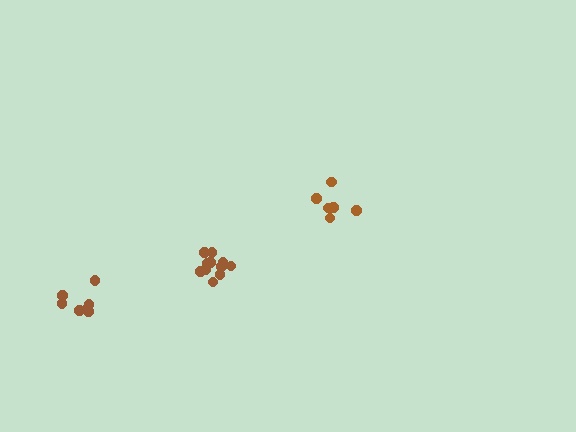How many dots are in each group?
Group 1: 6 dots, Group 2: 12 dots, Group 3: 7 dots (25 total).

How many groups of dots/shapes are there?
There are 3 groups.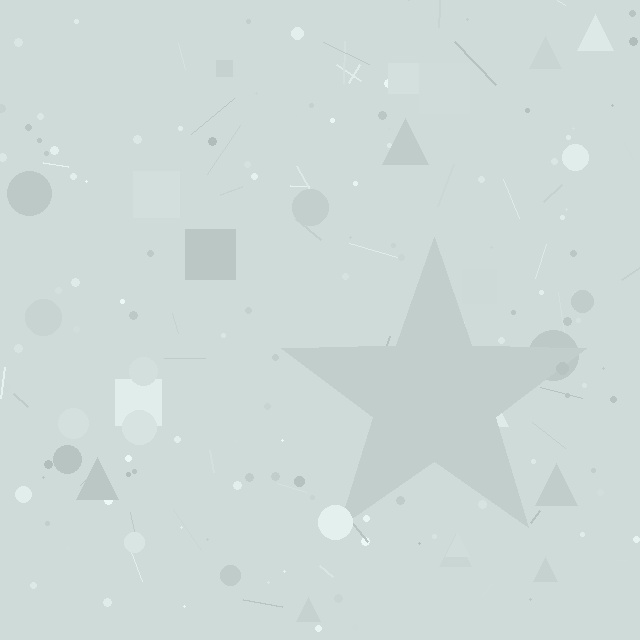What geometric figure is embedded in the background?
A star is embedded in the background.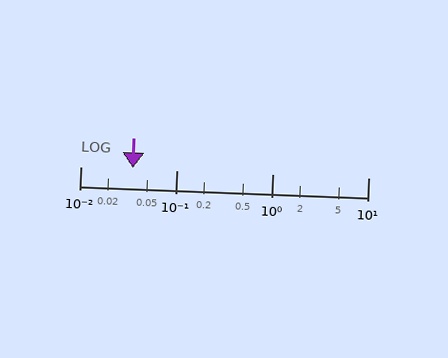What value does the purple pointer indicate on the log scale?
The pointer indicates approximately 0.035.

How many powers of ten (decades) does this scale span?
The scale spans 3 decades, from 0.01 to 10.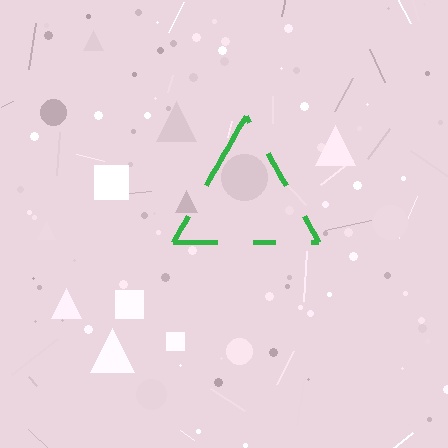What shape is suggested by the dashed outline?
The dashed outline suggests a triangle.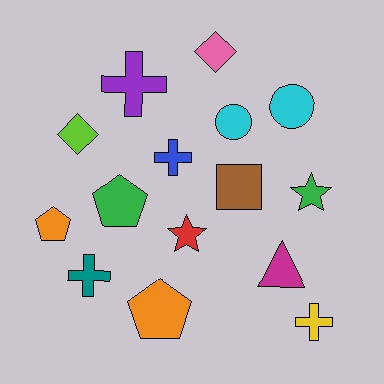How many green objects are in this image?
There are 2 green objects.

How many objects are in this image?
There are 15 objects.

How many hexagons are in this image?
There are no hexagons.